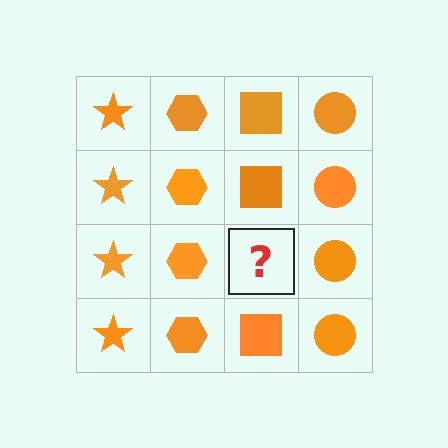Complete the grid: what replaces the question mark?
The question mark should be replaced with an orange square.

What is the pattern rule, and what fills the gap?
The rule is that each column has a consistent shape. The gap should be filled with an orange square.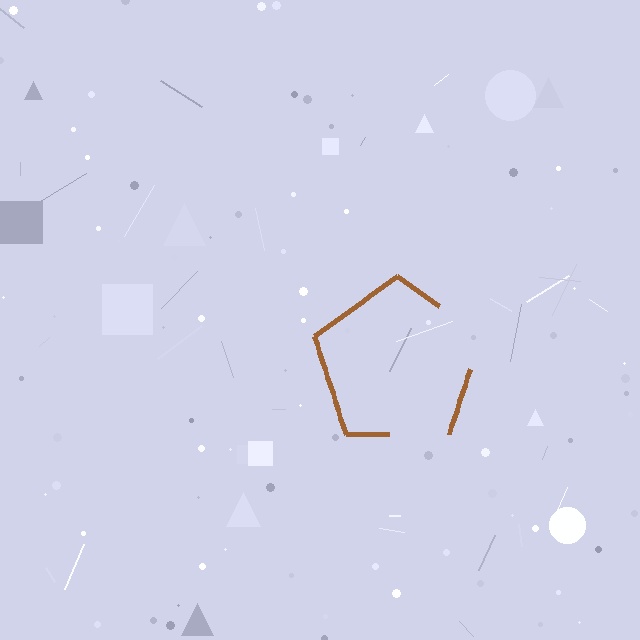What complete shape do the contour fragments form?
The contour fragments form a pentagon.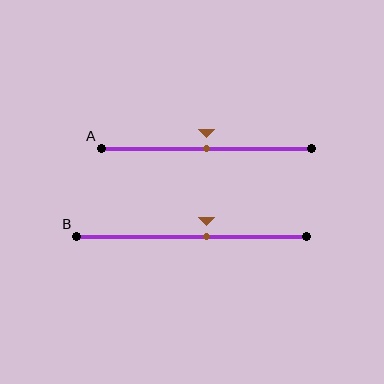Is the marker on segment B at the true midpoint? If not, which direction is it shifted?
No, the marker on segment B is shifted to the right by about 6% of the segment length.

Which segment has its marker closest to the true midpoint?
Segment A has its marker closest to the true midpoint.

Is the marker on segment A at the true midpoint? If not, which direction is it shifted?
Yes, the marker on segment A is at the true midpoint.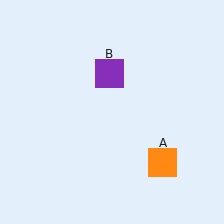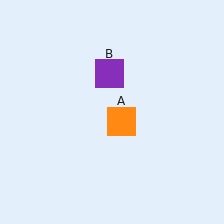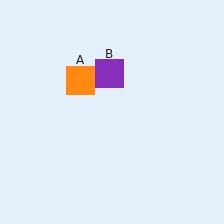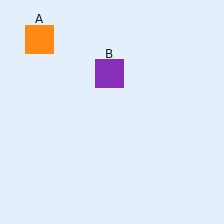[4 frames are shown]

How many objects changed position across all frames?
1 object changed position: orange square (object A).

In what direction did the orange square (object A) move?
The orange square (object A) moved up and to the left.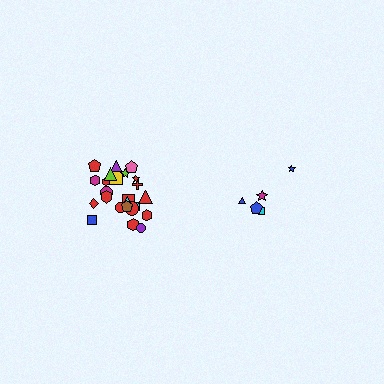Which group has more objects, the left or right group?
The left group.